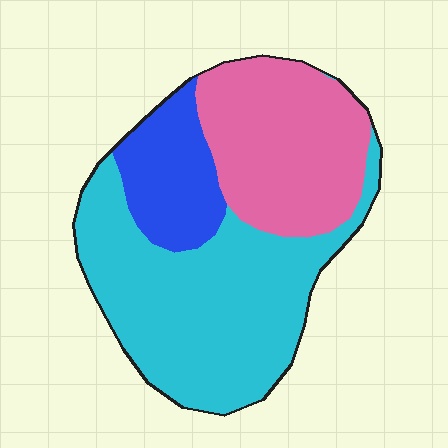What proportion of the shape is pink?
Pink takes up about one third (1/3) of the shape.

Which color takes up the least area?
Blue, at roughly 15%.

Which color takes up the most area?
Cyan, at roughly 50%.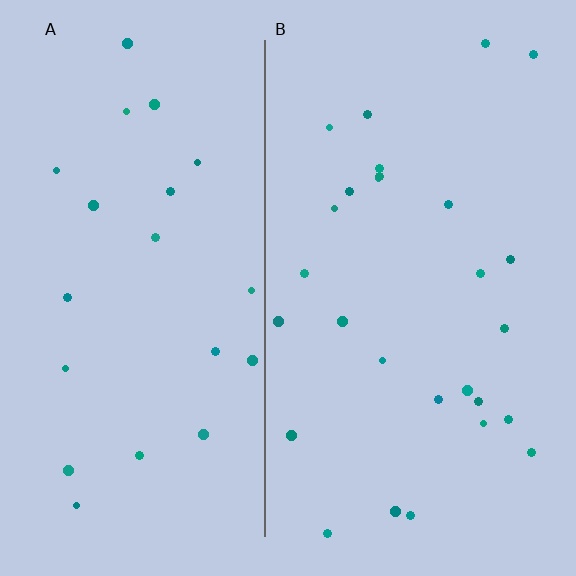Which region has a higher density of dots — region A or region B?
B (the right).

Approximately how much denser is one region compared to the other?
Approximately 1.3× — region B over region A.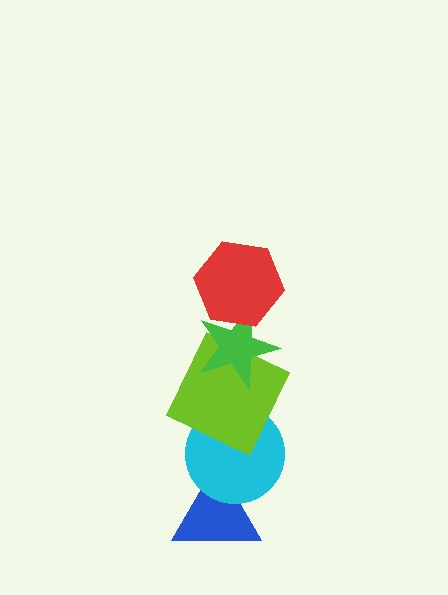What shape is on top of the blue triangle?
The cyan circle is on top of the blue triangle.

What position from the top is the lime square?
The lime square is 3rd from the top.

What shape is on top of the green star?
The red hexagon is on top of the green star.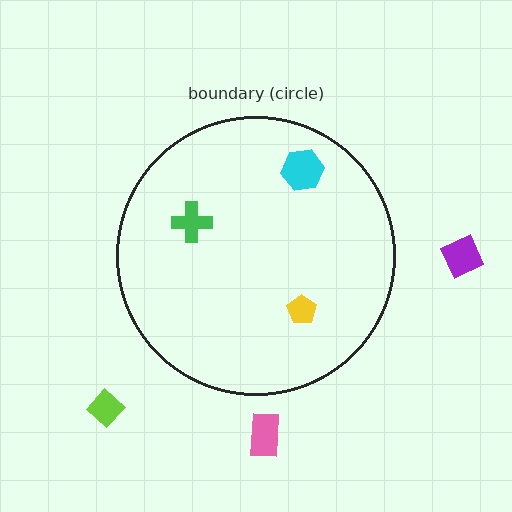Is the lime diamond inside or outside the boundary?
Outside.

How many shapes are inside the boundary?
3 inside, 3 outside.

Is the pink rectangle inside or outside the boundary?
Outside.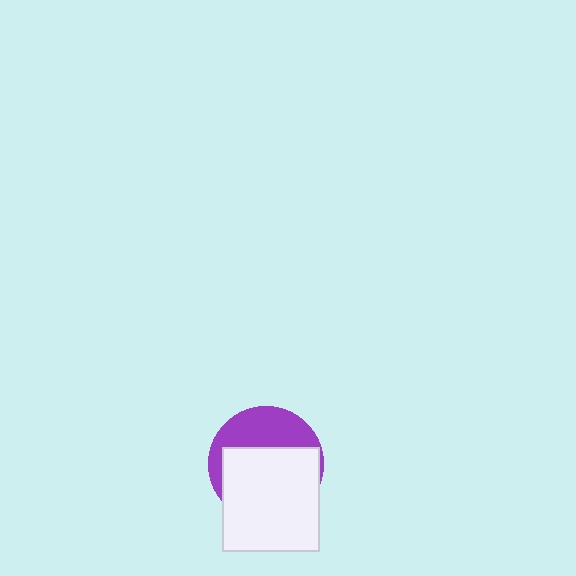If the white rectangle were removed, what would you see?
You would see the complete purple circle.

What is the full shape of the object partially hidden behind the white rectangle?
The partially hidden object is a purple circle.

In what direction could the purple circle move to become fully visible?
The purple circle could move up. That would shift it out from behind the white rectangle entirely.